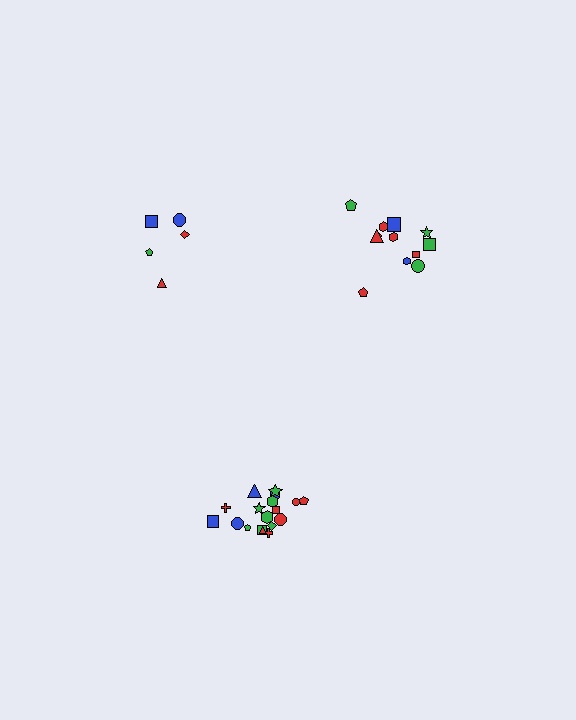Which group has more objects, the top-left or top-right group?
The top-right group.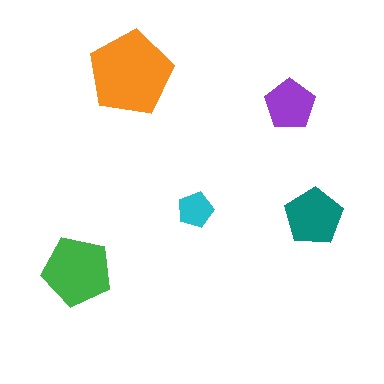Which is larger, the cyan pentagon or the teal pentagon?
The teal one.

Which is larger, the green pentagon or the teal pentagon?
The green one.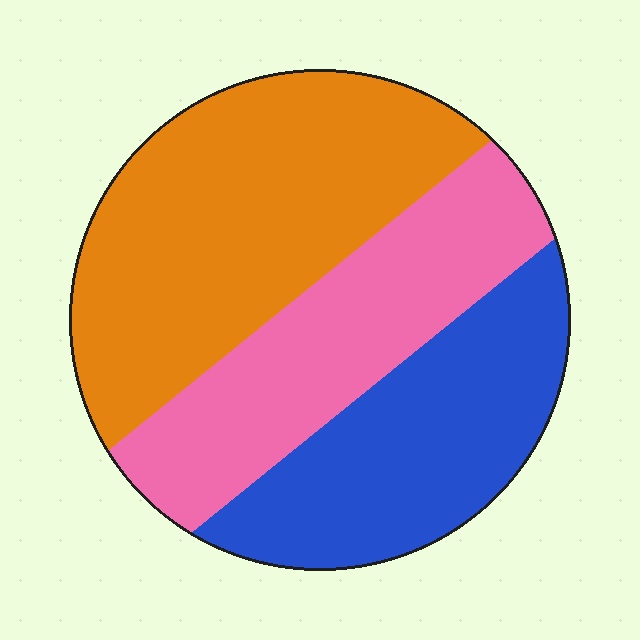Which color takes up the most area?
Orange, at roughly 40%.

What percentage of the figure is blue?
Blue takes up between a sixth and a third of the figure.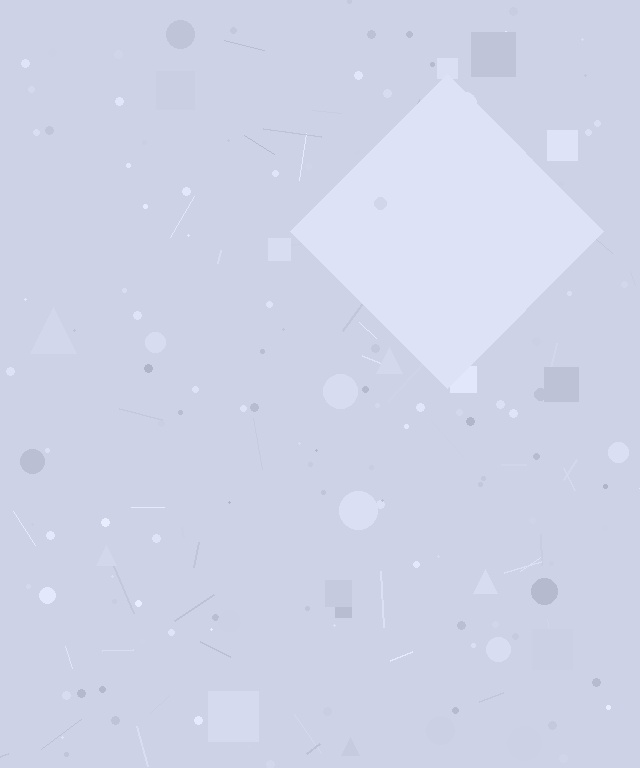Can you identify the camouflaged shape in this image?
The camouflaged shape is a diamond.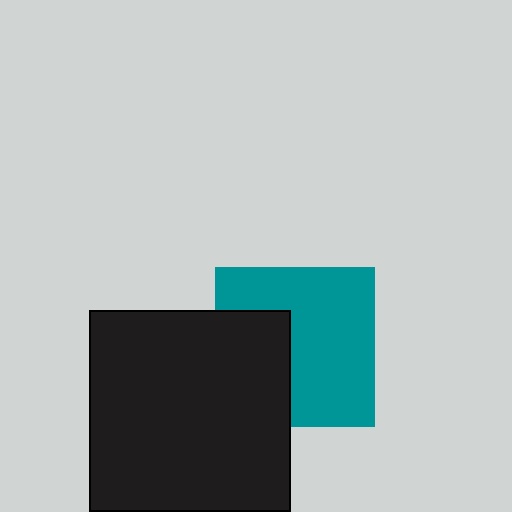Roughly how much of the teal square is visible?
About half of it is visible (roughly 65%).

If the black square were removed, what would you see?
You would see the complete teal square.